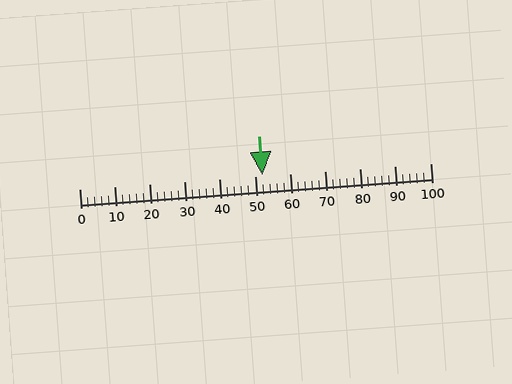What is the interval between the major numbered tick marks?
The major tick marks are spaced 10 units apart.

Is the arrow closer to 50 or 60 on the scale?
The arrow is closer to 50.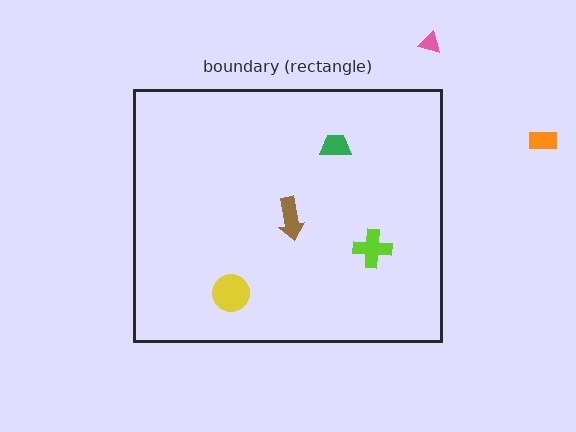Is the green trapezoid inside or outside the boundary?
Inside.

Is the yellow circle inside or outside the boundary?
Inside.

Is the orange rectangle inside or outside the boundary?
Outside.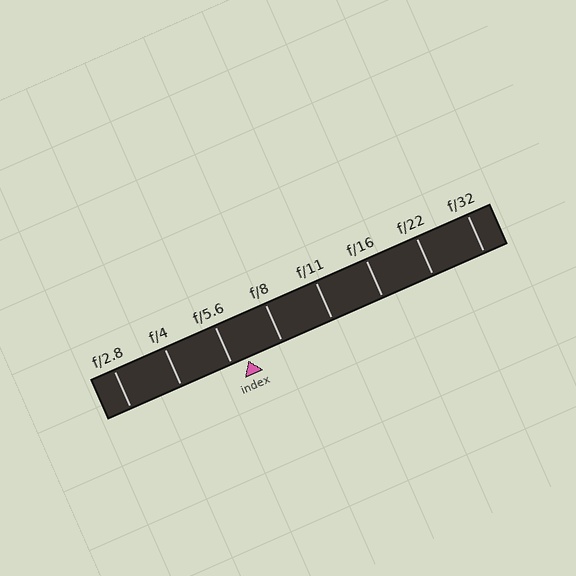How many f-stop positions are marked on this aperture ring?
There are 8 f-stop positions marked.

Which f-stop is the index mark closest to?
The index mark is closest to f/5.6.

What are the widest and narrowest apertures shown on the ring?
The widest aperture shown is f/2.8 and the narrowest is f/32.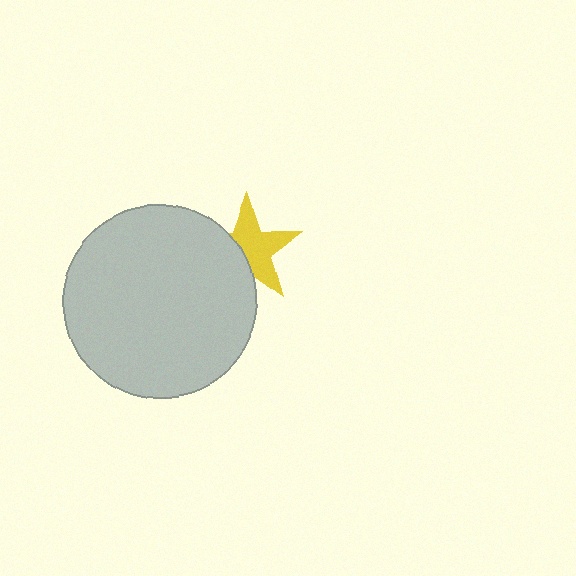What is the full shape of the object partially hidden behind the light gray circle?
The partially hidden object is a yellow star.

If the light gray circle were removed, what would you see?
You would see the complete yellow star.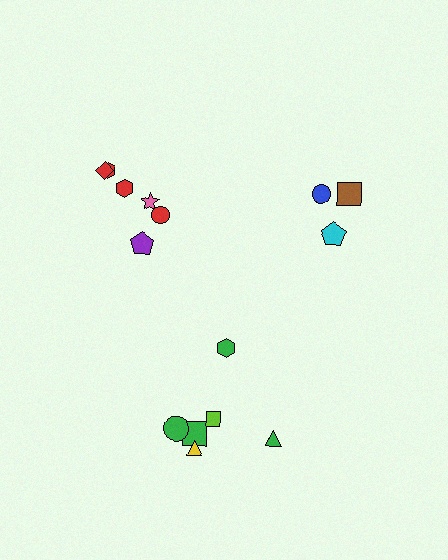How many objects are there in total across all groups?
There are 15 objects.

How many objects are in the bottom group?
There are 6 objects.